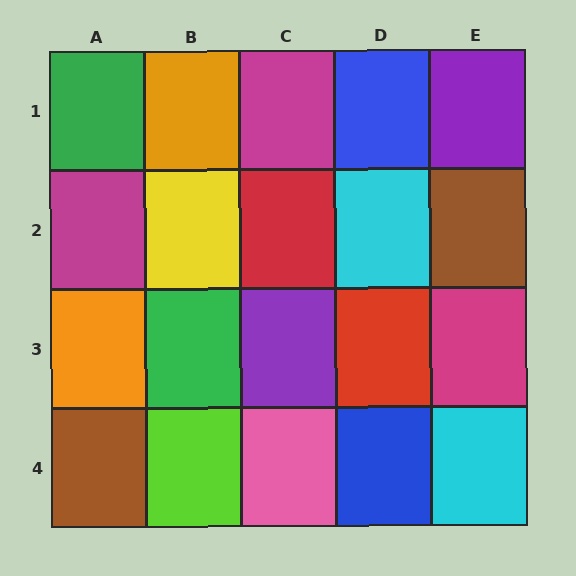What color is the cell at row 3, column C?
Purple.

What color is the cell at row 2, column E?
Brown.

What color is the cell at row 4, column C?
Pink.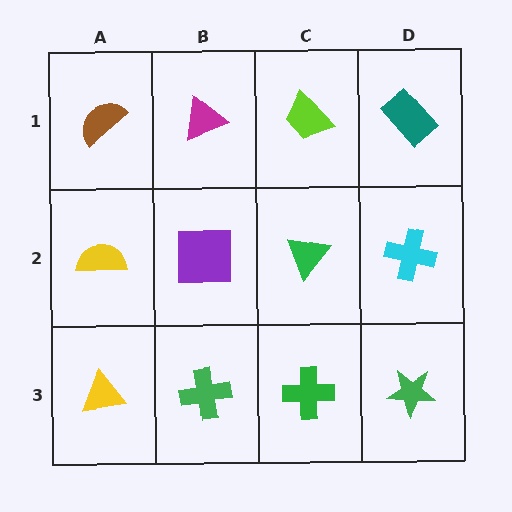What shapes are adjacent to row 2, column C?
A lime trapezoid (row 1, column C), a green cross (row 3, column C), a purple square (row 2, column B), a cyan cross (row 2, column D).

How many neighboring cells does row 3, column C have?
3.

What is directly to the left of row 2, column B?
A yellow semicircle.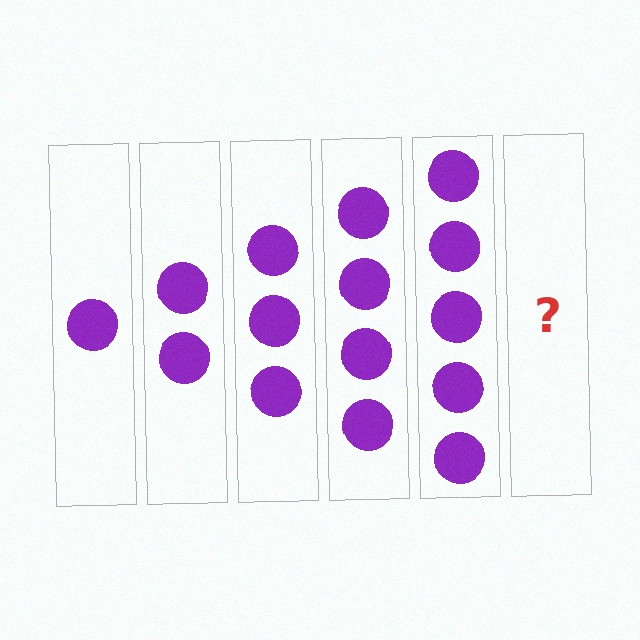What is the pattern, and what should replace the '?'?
The pattern is that each step adds one more circle. The '?' should be 6 circles.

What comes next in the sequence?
The next element should be 6 circles.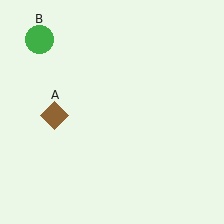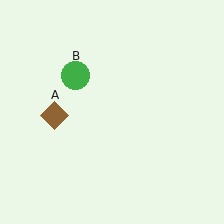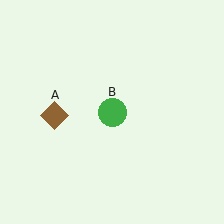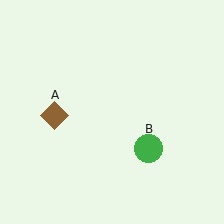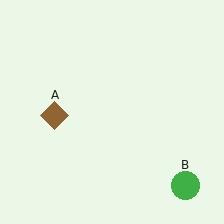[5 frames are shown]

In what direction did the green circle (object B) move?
The green circle (object B) moved down and to the right.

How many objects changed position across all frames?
1 object changed position: green circle (object B).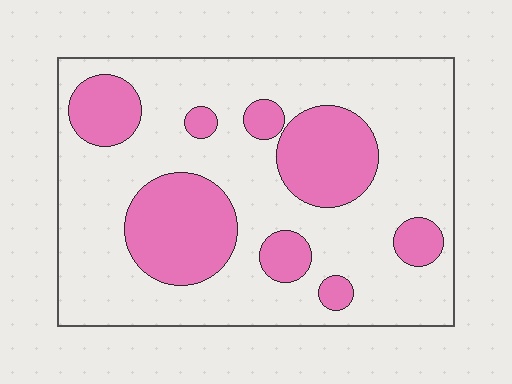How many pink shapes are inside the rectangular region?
8.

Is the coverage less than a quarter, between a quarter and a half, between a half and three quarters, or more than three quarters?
Between a quarter and a half.